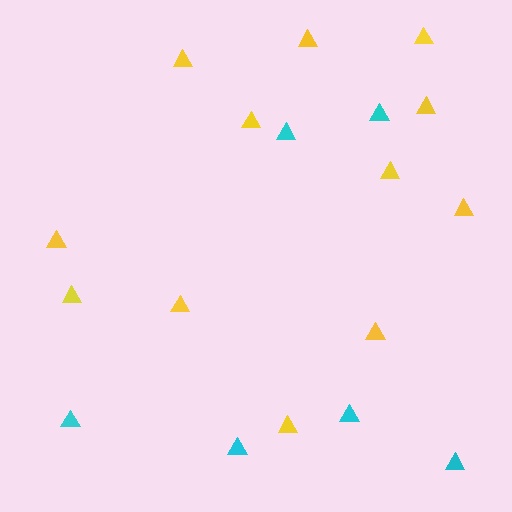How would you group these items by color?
There are 2 groups: one group of cyan triangles (6) and one group of yellow triangles (12).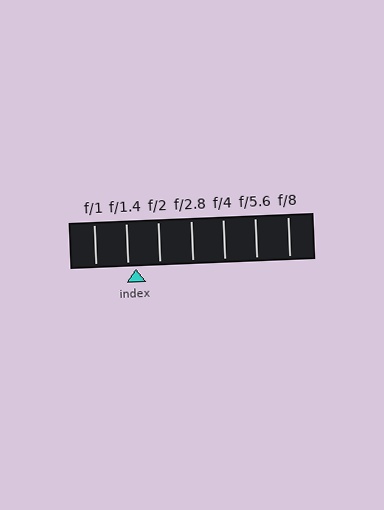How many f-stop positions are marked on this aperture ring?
There are 7 f-stop positions marked.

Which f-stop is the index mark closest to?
The index mark is closest to f/1.4.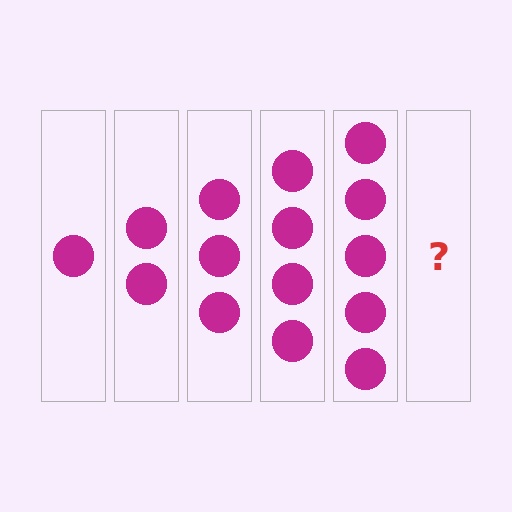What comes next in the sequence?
The next element should be 6 circles.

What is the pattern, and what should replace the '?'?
The pattern is that each step adds one more circle. The '?' should be 6 circles.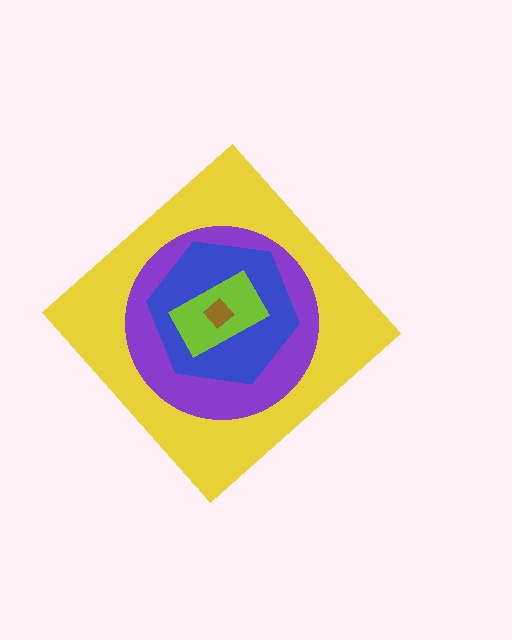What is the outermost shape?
The yellow diamond.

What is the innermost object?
The brown diamond.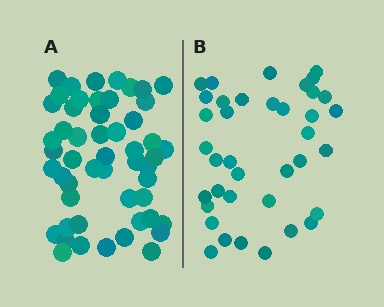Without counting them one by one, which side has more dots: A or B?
Region A (the left region) has more dots.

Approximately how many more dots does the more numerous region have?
Region A has approximately 15 more dots than region B.